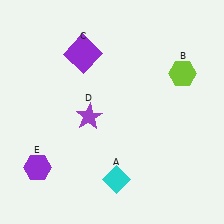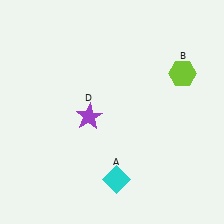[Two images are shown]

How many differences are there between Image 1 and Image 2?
There are 2 differences between the two images.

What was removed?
The purple square (C), the purple hexagon (E) were removed in Image 2.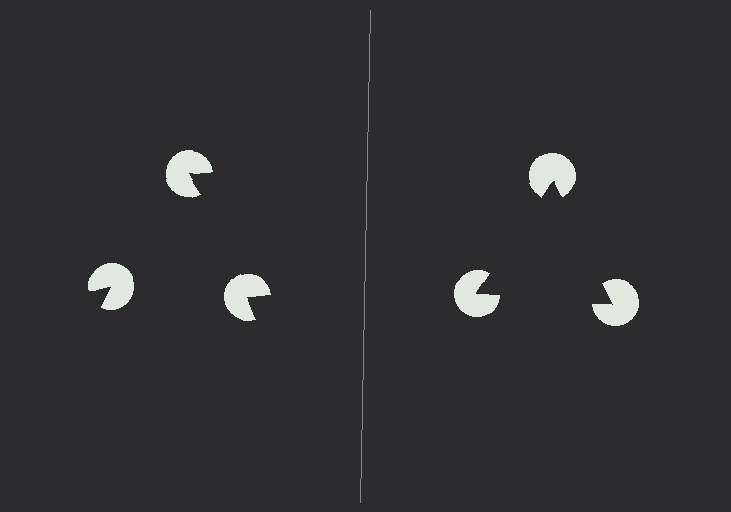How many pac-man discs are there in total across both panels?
6 — 3 on each side.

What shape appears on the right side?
An illusory triangle.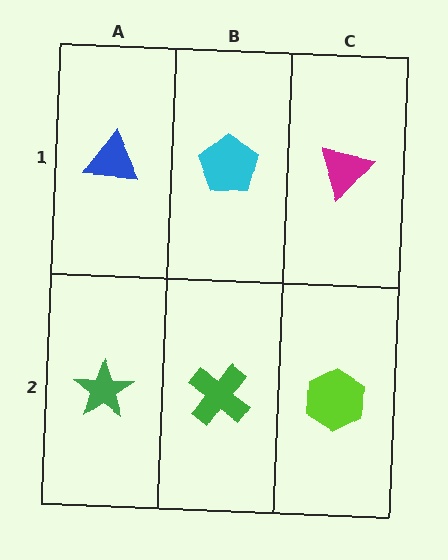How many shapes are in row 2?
3 shapes.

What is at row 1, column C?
A magenta triangle.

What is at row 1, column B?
A cyan pentagon.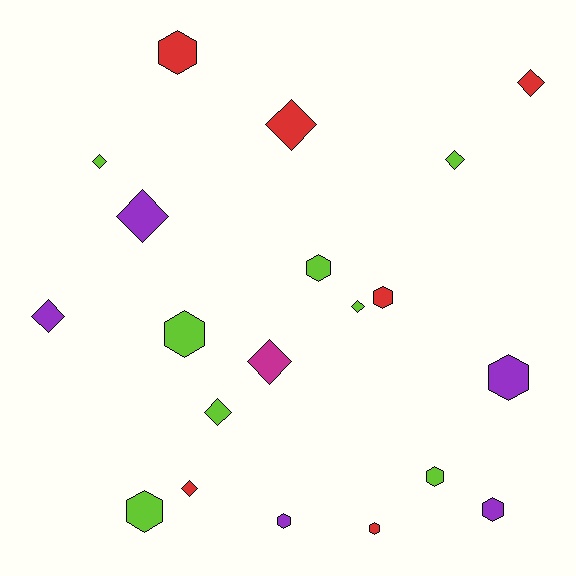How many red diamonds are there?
There are 3 red diamonds.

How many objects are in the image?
There are 20 objects.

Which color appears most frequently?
Lime, with 8 objects.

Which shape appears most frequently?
Hexagon, with 10 objects.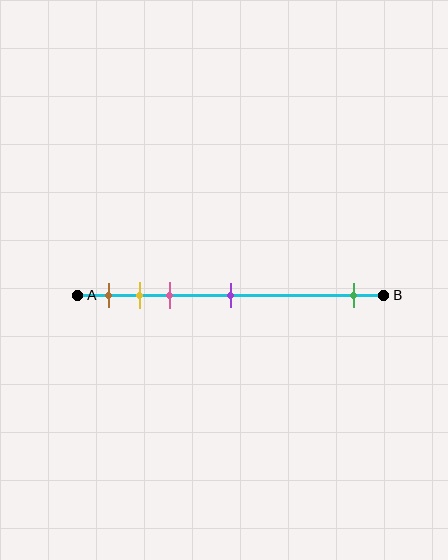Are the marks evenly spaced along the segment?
No, the marks are not evenly spaced.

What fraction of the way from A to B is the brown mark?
The brown mark is approximately 10% (0.1) of the way from A to B.